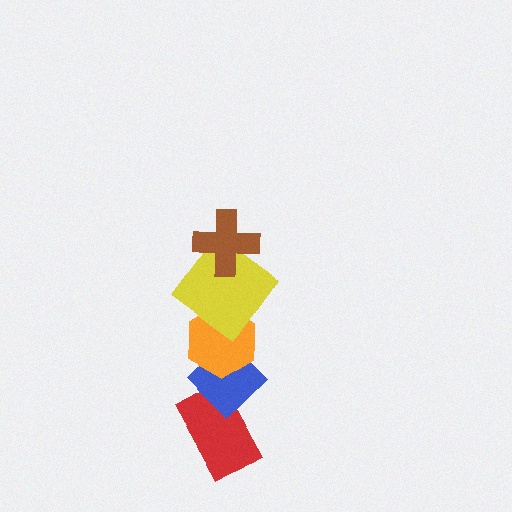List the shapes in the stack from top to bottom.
From top to bottom: the brown cross, the yellow diamond, the orange hexagon, the blue diamond, the red rectangle.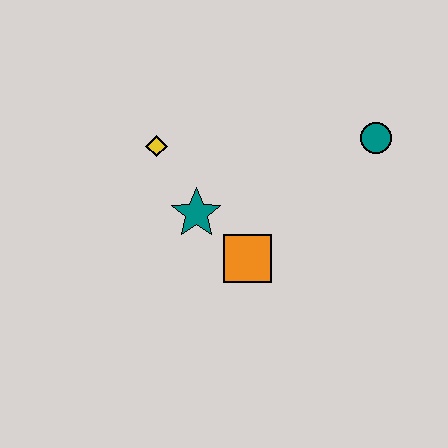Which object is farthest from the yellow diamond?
The teal circle is farthest from the yellow diamond.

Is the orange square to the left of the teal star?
No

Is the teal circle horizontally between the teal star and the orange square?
No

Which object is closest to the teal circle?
The orange square is closest to the teal circle.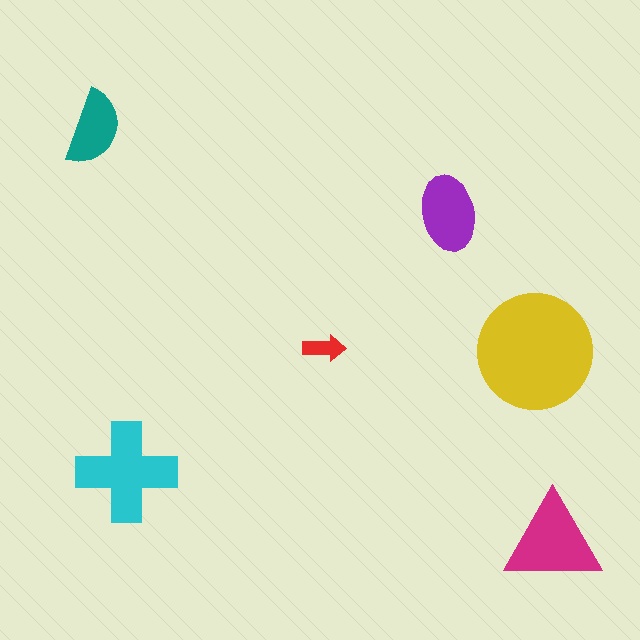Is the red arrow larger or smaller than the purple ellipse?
Smaller.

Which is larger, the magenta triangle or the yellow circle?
The yellow circle.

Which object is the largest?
The yellow circle.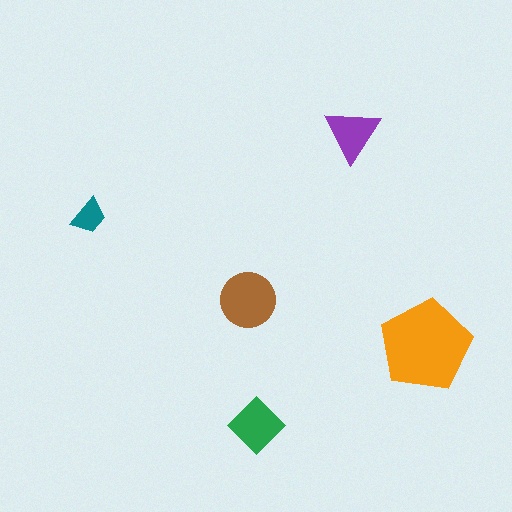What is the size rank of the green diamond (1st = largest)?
3rd.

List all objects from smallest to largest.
The teal trapezoid, the purple triangle, the green diamond, the brown circle, the orange pentagon.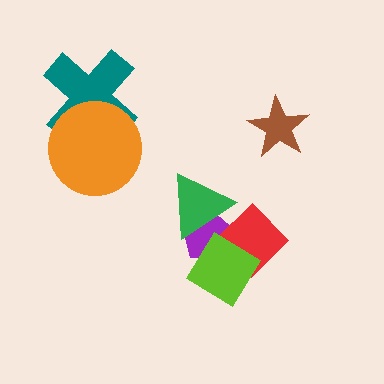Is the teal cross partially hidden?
Yes, it is partially covered by another shape.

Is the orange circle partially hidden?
No, no other shape covers it.